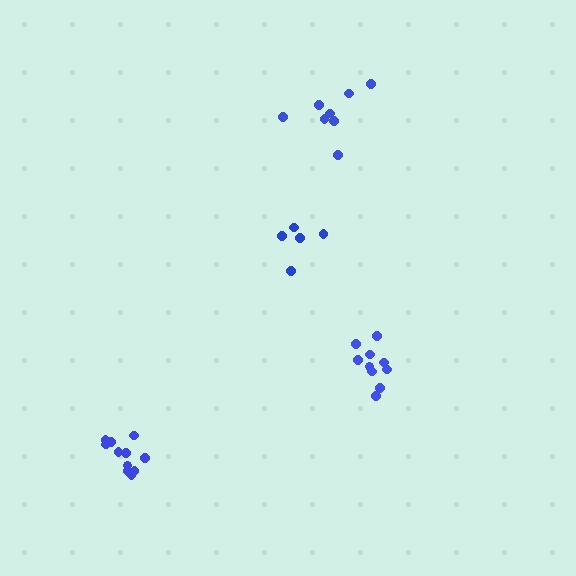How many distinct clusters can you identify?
There are 4 distinct clusters.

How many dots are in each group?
Group 1: 5 dots, Group 2: 8 dots, Group 3: 10 dots, Group 4: 11 dots (34 total).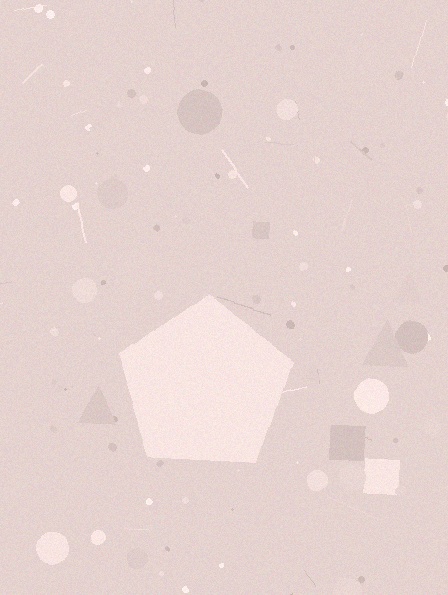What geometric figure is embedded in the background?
A pentagon is embedded in the background.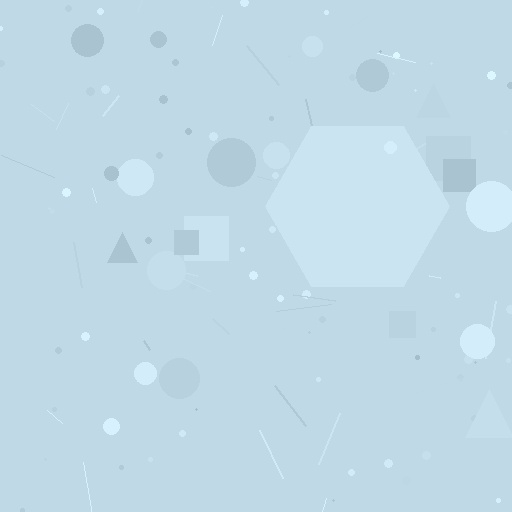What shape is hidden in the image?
A hexagon is hidden in the image.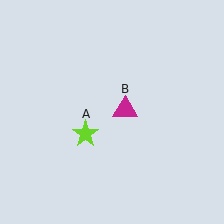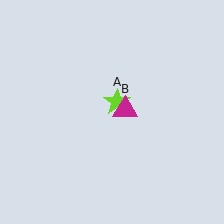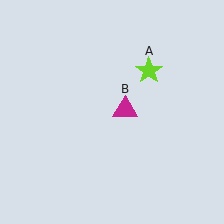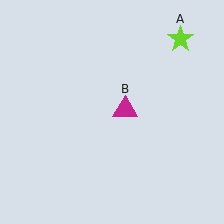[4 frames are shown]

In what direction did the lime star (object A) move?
The lime star (object A) moved up and to the right.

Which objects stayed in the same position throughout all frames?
Magenta triangle (object B) remained stationary.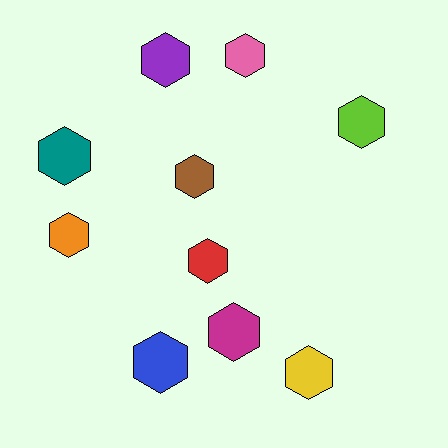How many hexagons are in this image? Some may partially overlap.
There are 10 hexagons.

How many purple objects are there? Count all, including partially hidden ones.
There is 1 purple object.